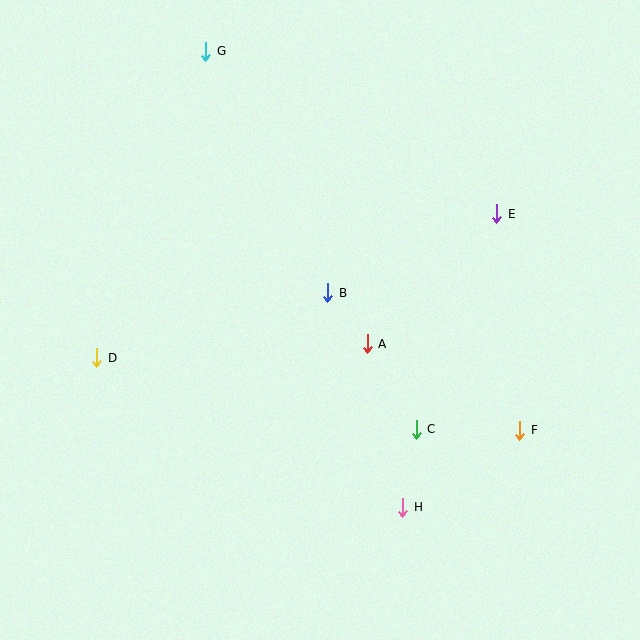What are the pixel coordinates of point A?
Point A is at (367, 344).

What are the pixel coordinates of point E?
Point E is at (497, 214).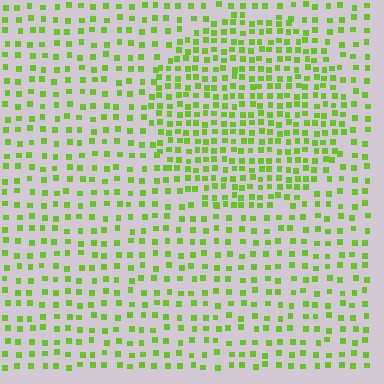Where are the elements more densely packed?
The elements are more densely packed inside the circle boundary.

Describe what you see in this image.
The image contains small lime elements arranged at two different densities. A circle-shaped region is visible where the elements are more densely packed than the surrounding area.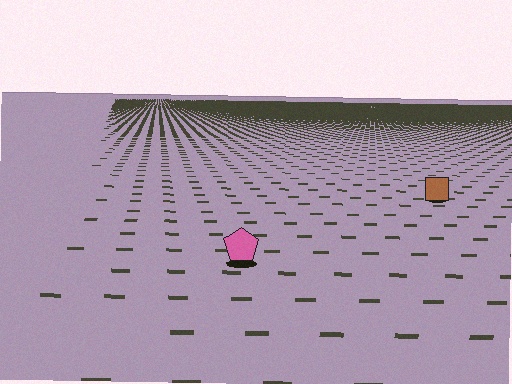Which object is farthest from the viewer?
The brown square is farthest from the viewer. It appears smaller and the ground texture around it is denser.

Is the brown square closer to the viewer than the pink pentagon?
No. The pink pentagon is closer — you can tell from the texture gradient: the ground texture is coarser near it.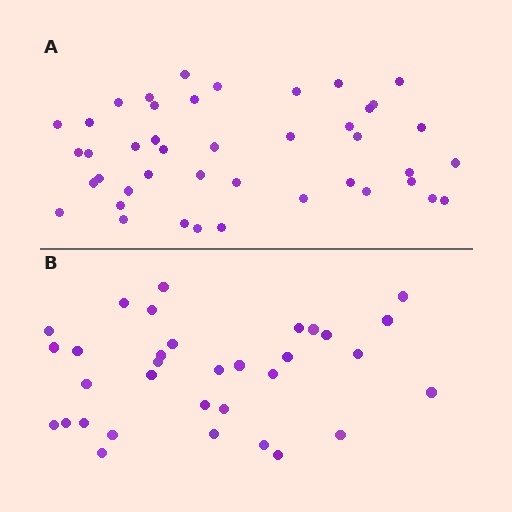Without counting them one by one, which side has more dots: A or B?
Region A (the top region) has more dots.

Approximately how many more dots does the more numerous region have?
Region A has roughly 10 or so more dots than region B.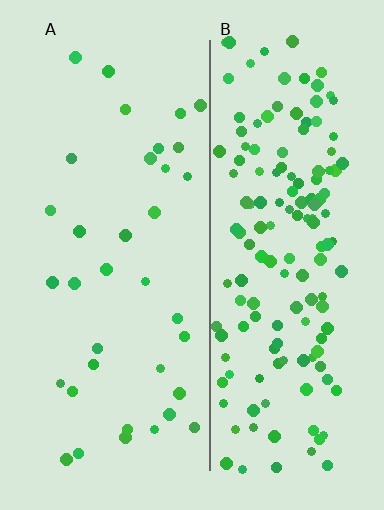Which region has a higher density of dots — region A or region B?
B (the right).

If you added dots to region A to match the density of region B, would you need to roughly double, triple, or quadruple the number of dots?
Approximately quadruple.